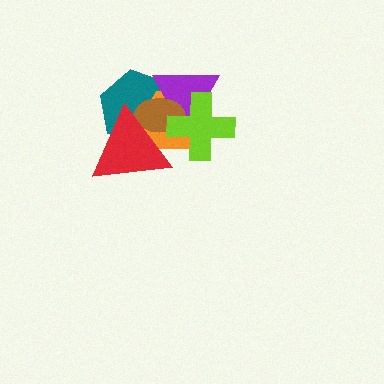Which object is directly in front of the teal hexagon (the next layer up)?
The orange hexagon is directly in front of the teal hexagon.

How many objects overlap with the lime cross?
4 objects overlap with the lime cross.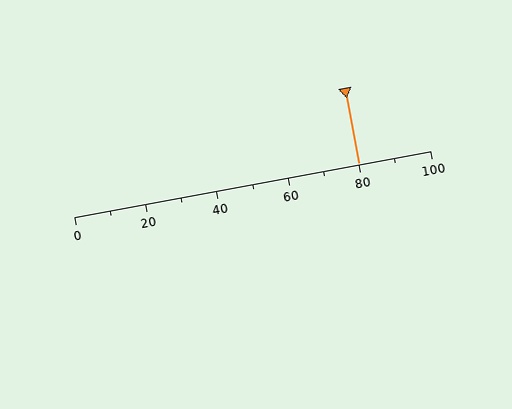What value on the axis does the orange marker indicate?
The marker indicates approximately 80.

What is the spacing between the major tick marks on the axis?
The major ticks are spaced 20 apart.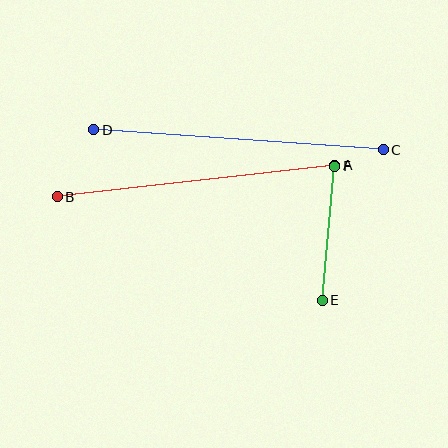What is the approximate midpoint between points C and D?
The midpoint is at approximately (238, 140) pixels.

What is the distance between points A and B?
The distance is approximately 279 pixels.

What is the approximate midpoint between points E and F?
The midpoint is at approximately (329, 233) pixels.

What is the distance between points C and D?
The distance is approximately 290 pixels.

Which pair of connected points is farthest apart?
Points C and D are farthest apart.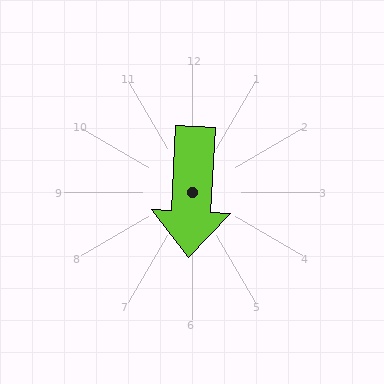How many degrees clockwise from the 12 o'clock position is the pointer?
Approximately 183 degrees.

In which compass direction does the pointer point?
South.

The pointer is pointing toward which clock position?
Roughly 6 o'clock.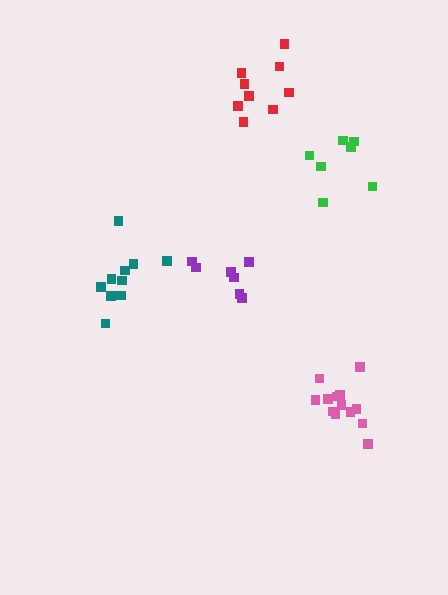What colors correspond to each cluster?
The clusters are colored: teal, purple, red, green, pink.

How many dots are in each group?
Group 1: 10 dots, Group 2: 7 dots, Group 3: 9 dots, Group 4: 7 dots, Group 5: 13 dots (46 total).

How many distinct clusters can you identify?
There are 5 distinct clusters.